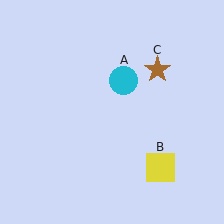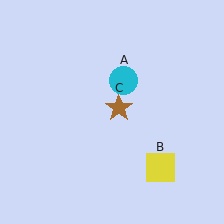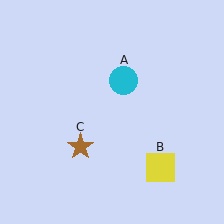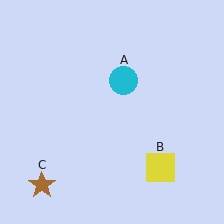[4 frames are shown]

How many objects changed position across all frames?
1 object changed position: brown star (object C).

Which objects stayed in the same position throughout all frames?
Cyan circle (object A) and yellow square (object B) remained stationary.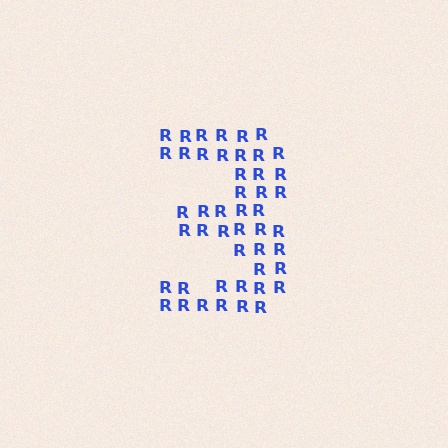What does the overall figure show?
The overall figure shows the digit 3.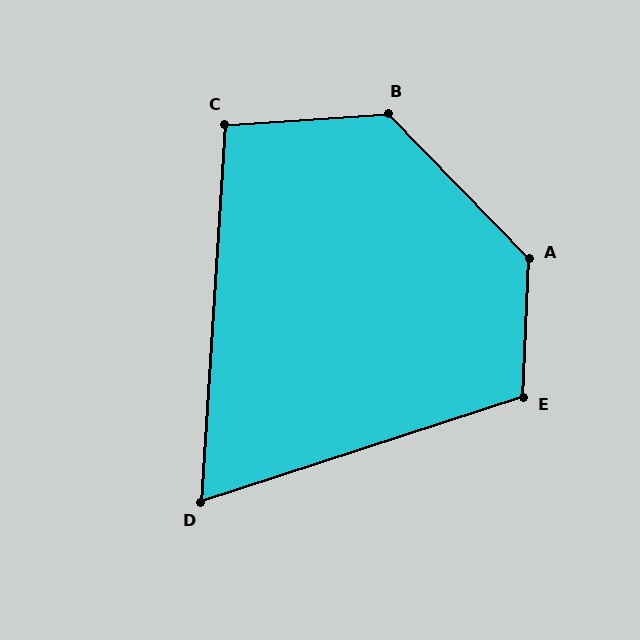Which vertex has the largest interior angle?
A, at approximately 134 degrees.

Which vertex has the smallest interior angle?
D, at approximately 68 degrees.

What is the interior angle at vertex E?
Approximately 110 degrees (obtuse).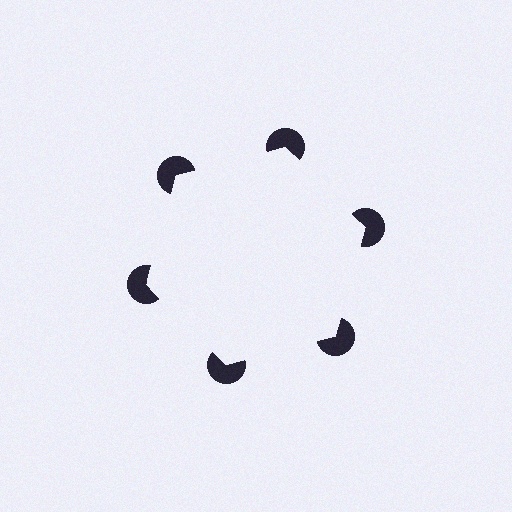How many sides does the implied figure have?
6 sides.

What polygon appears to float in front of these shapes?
An illusory hexagon — its edges are inferred from the aligned wedge cuts in the pac-man discs, not physically drawn.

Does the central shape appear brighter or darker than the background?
It typically appears slightly brighter than the background, even though no actual brightness change is drawn.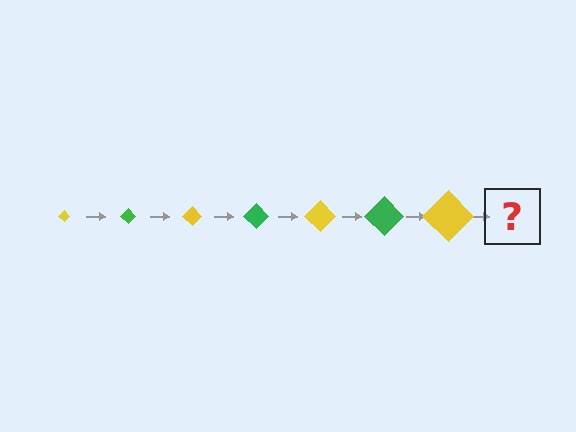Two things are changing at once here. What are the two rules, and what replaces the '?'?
The two rules are that the diamond grows larger each step and the color cycles through yellow and green. The '?' should be a green diamond, larger than the previous one.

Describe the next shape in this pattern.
It should be a green diamond, larger than the previous one.